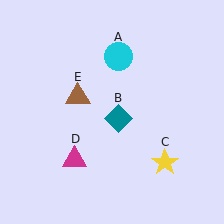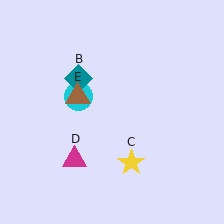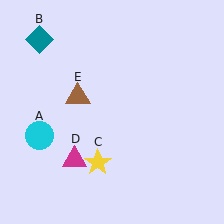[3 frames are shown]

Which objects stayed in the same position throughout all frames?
Magenta triangle (object D) and brown triangle (object E) remained stationary.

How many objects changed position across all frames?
3 objects changed position: cyan circle (object A), teal diamond (object B), yellow star (object C).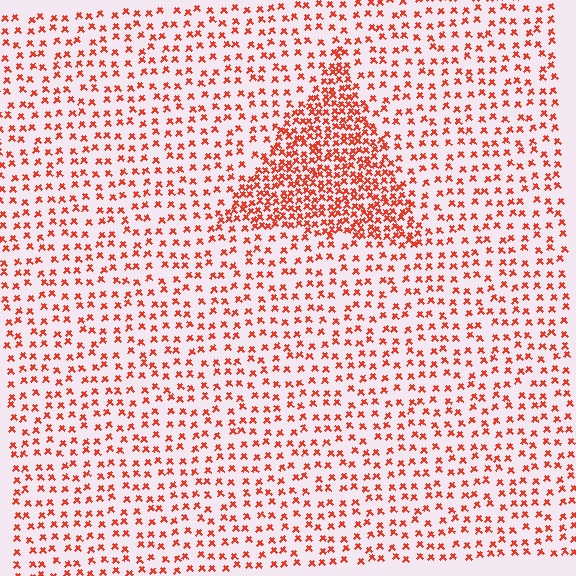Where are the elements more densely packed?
The elements are more densely packed inside the triangle boundary.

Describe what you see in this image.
The image contains small red elements arranged at two different densities. A triangle-shaped region is visible where the elements are more densely packed than the surrounding area.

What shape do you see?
I see a triangle.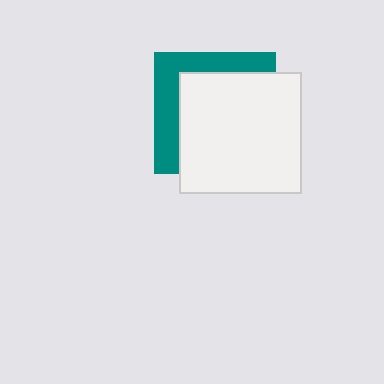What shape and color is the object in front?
The object in front is a white square.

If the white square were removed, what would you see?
You would see the complete teal square.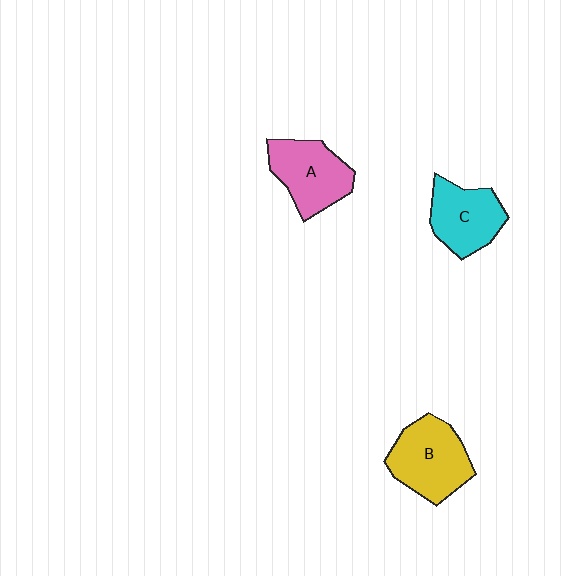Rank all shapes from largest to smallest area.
From largest to smallest: B (yellow), A (pink), C (cyan).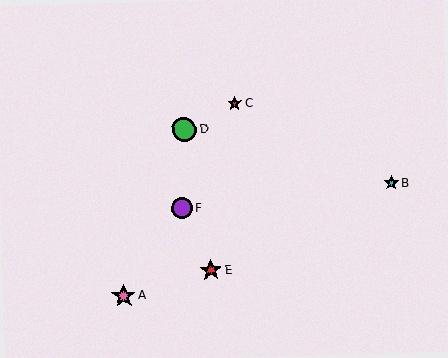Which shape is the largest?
The pink star (labeled A) is the largest.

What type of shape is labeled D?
Shape D is a green circle.